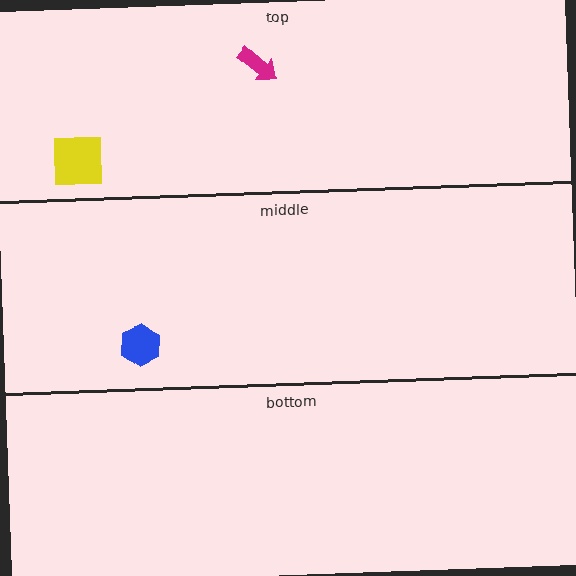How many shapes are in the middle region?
1.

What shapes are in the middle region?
The blue hexagon.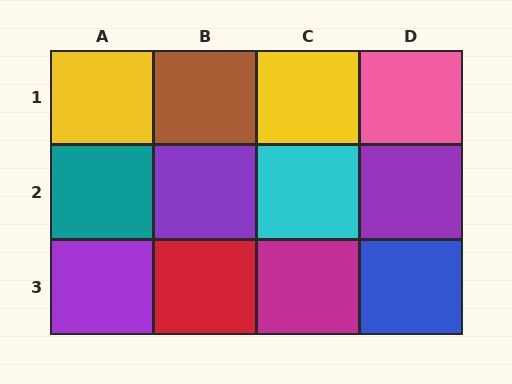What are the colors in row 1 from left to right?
Yellow, brown, yellow, pink.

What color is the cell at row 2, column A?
Teal.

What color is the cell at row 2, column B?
Purple.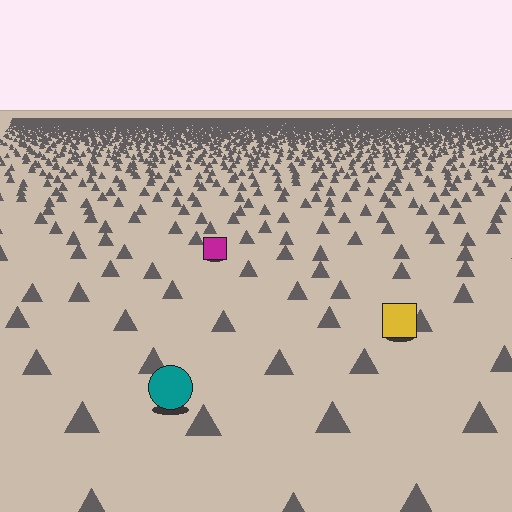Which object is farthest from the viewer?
The magenta square is farthest from the viewer. It appears smaller and the ground texture around it is denser.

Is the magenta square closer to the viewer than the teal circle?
No. The teal circle is closer — you can tell from the texture gradient: the ground texture is coarser near it.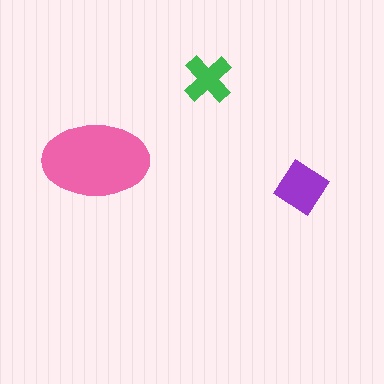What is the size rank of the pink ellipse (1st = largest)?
1st.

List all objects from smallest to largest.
The green cross, the purple diamond, the pink ellipse.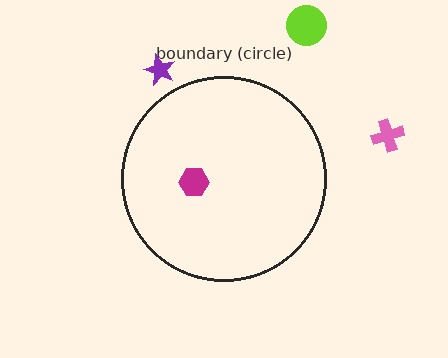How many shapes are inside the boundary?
1 inside, 3 outside.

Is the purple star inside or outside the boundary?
Outside.